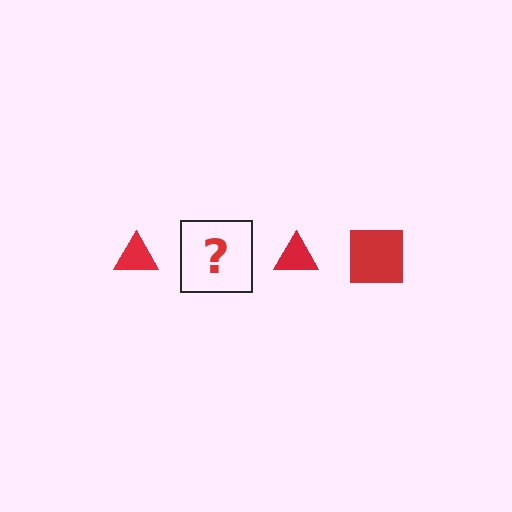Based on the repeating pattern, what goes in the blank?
The blank should be a red square.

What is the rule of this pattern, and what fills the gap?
The rule is that the pattern cycles through triangle, square shapes in red. The gap should be filled with a red square.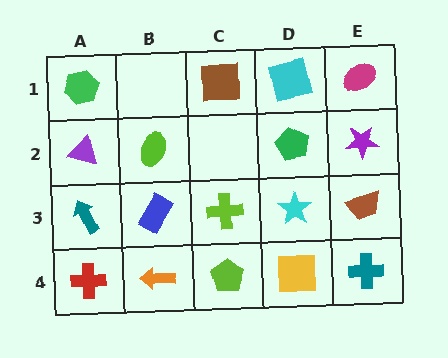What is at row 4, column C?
A lime pentagon.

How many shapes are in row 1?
4 shapes.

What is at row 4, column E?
A teal cross.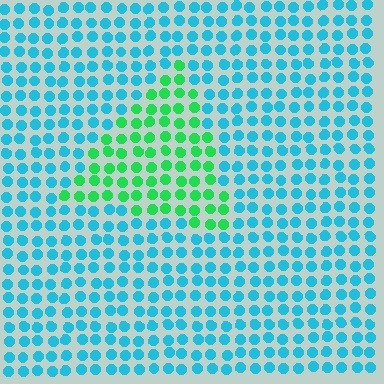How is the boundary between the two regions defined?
The boundary is defined purely by a slight shift in hue (about 54 degrees). Spacing, size, and orientation are identical on both sides.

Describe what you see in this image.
The image is filled with small cyan elements in a uniform arrangement. A triangle-shaped region is visible where the elements are tinted to a slightly different hue, forming a subtle color boundary.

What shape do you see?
I see a triangle.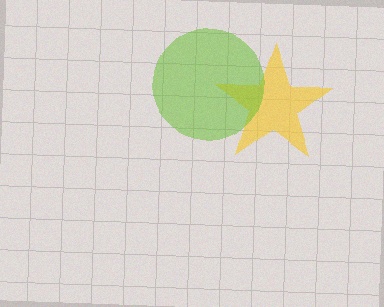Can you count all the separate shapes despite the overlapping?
Yes, there are 2 separate shapes.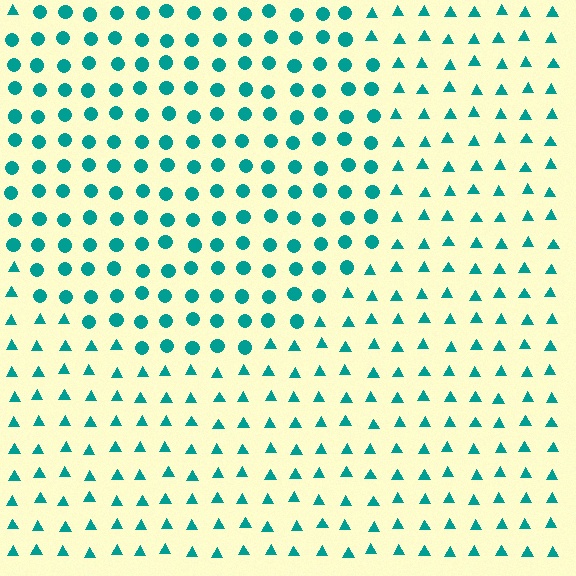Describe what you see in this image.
The image is filled with small teal elements arranged in a uniform grid. A circle-shaped region contains circles, while the surrounding area contains triangles. The boundary is defined purely by the change in element shape.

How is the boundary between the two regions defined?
The boundary is defined by a change in element shape: circles inside vs. triangles outside. All elements share the same color and spacing.